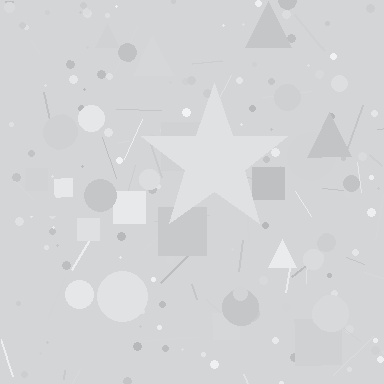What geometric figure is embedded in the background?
A star is embedded in the background.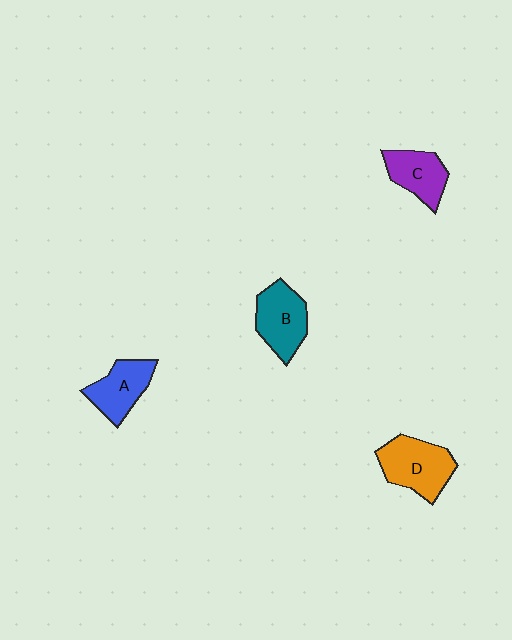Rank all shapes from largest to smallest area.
From largest to smallest: D (orange), B (teal), A (blue), C (purple).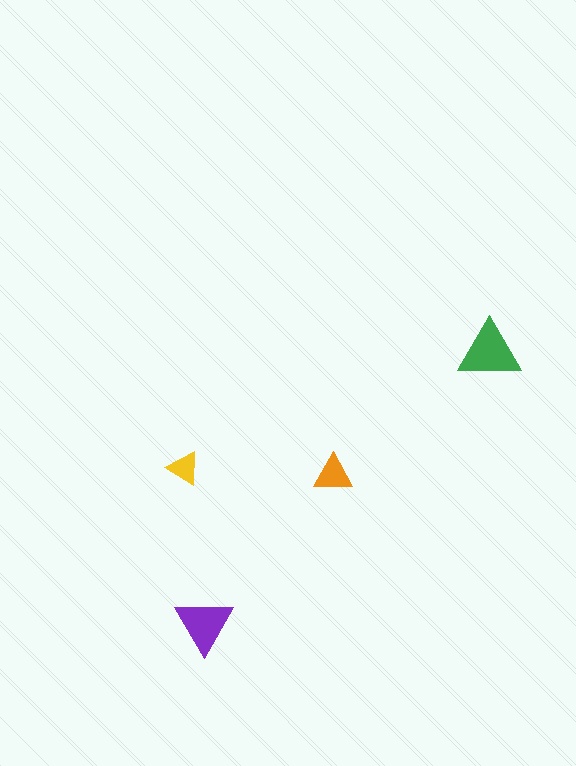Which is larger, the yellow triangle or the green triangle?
The green one.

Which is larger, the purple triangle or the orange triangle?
The purple one.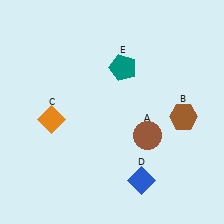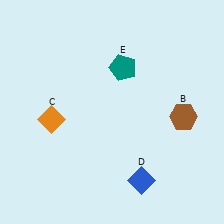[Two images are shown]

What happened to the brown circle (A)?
The brown circle (A) was removed in Image 2. It was in the bottom-right area of Image 1.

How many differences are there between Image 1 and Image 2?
There is 1 difference between the two images.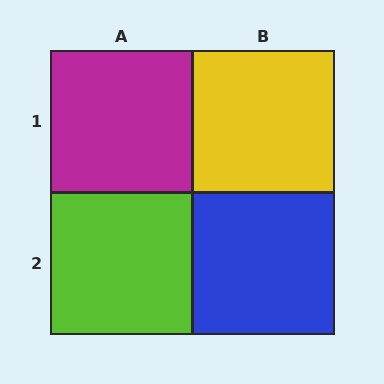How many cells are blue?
1 cell is blue.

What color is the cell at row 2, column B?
Blue.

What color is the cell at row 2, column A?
Lime.